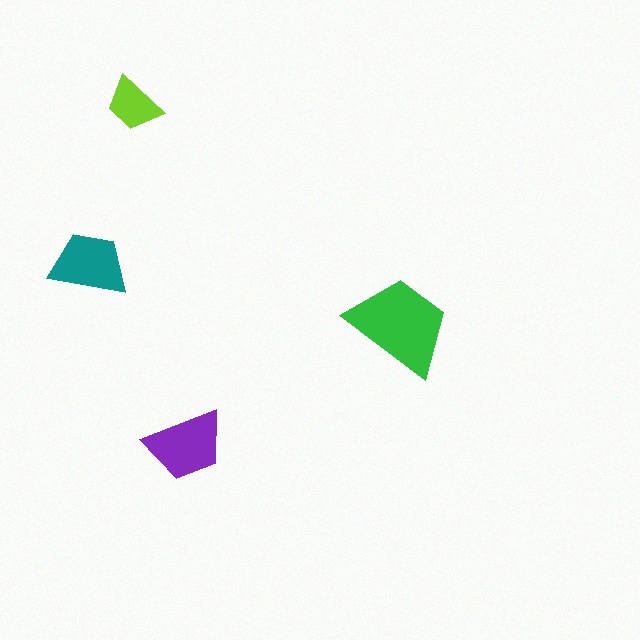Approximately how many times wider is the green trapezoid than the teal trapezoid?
About 1.5 times wider.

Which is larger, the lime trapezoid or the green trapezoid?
The green one.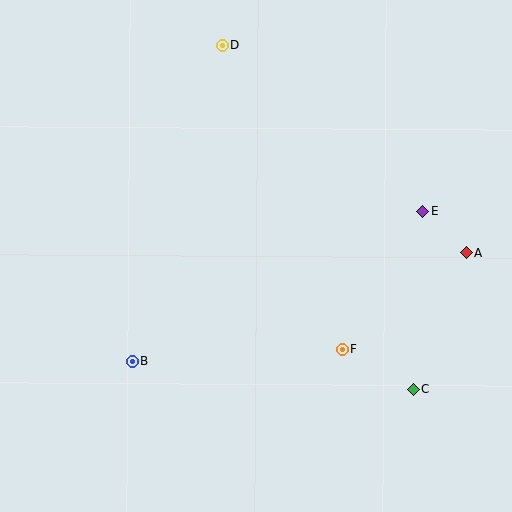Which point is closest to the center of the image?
Point F at (343, 349) is closest to the center.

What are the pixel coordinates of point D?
Point D is at (222, 45).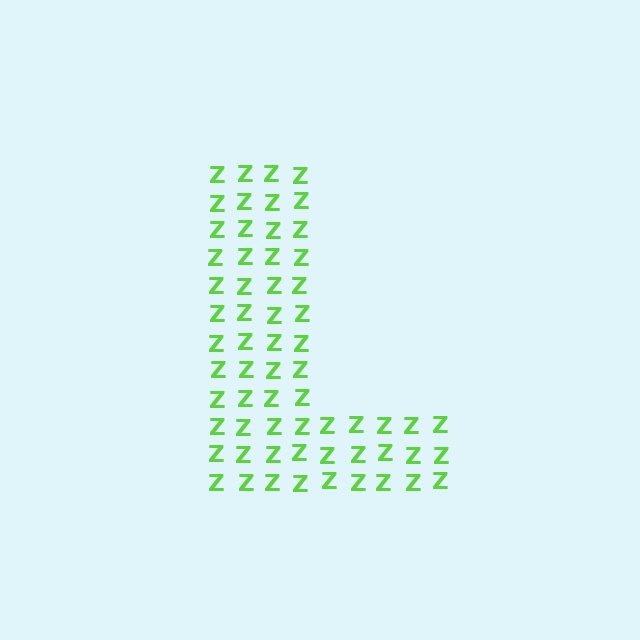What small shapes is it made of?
It is made of small letter Z's.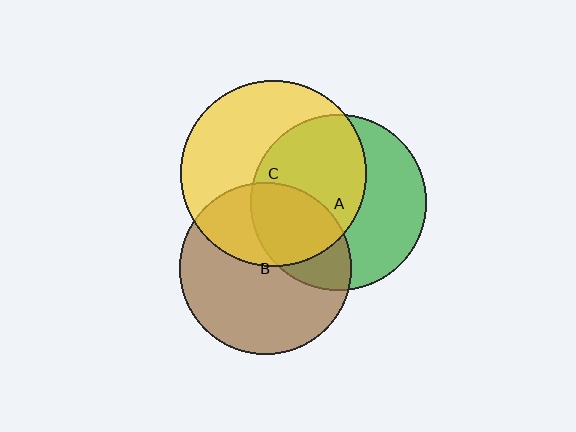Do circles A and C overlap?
Yes.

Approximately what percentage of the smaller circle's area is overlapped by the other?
Approximately 55%.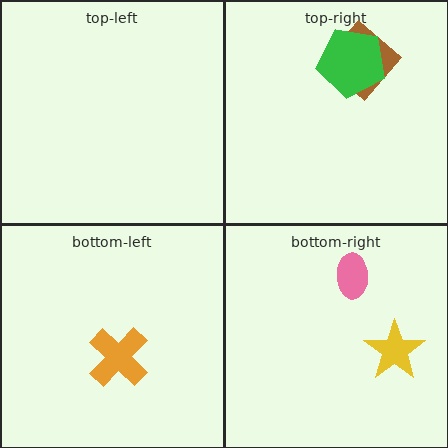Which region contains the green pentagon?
The top-right region.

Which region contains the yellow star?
The bottom-right region.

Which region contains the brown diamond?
The top-right region.